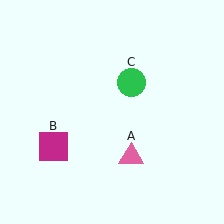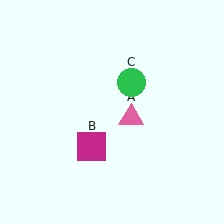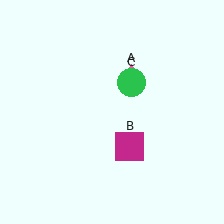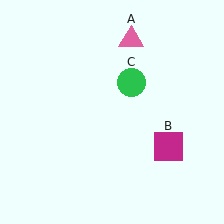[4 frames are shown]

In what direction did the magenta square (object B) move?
The magenta square (object B) moved right.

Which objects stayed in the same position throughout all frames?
Green circle (object C) remained stationary.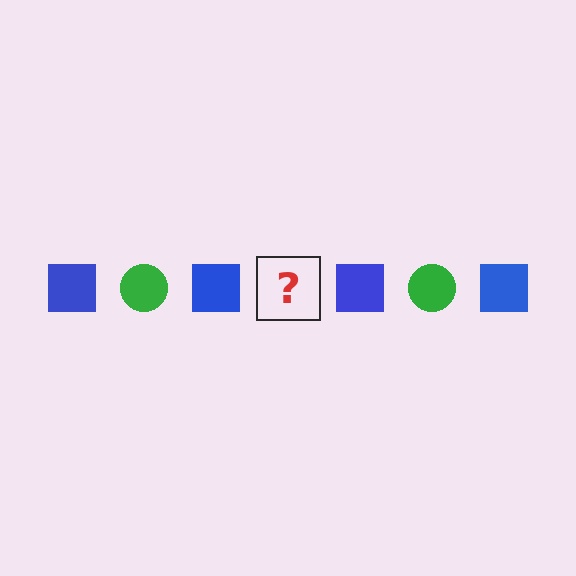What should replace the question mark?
The question mark should be replaced with a green circle.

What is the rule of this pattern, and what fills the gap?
The rule is that the pattern alternates between blue square and green circle. The gap should be filled with a green circle.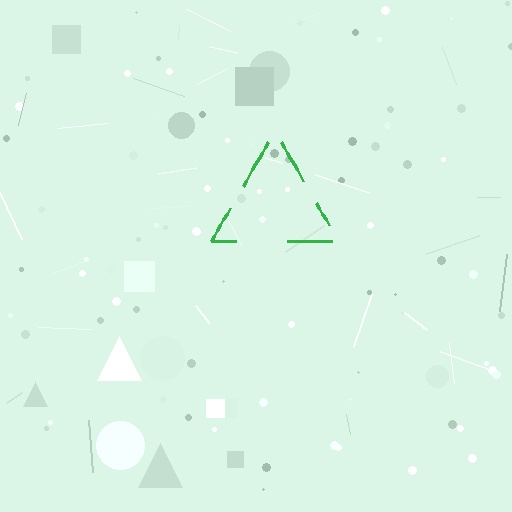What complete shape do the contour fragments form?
The contour fragments form a triangle.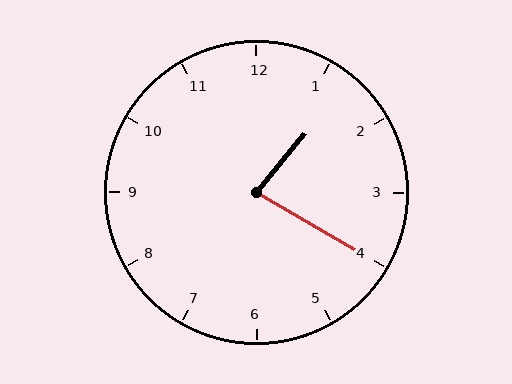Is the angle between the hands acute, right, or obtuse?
It is acute.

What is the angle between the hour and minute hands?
Approximately 80 degrees.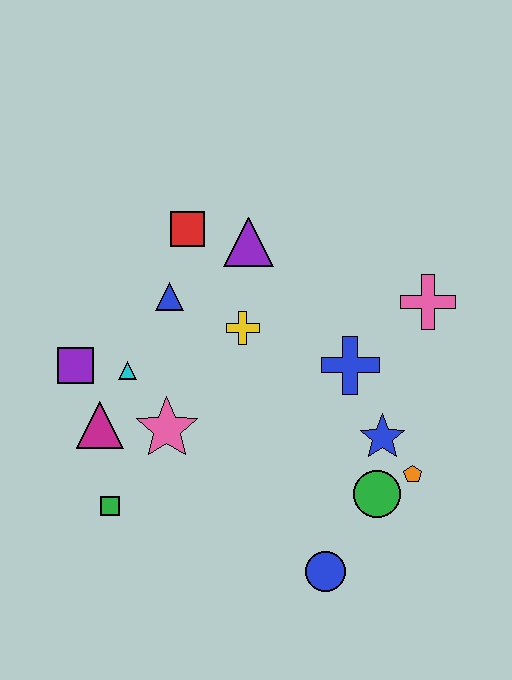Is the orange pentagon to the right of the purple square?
Yes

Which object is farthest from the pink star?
The pink cross is farthest from the pink star.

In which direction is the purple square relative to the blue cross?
The purple square is to the left of the blue cross.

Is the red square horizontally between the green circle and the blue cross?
No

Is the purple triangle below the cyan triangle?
No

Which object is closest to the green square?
The magenta triangle is closest to the green square.